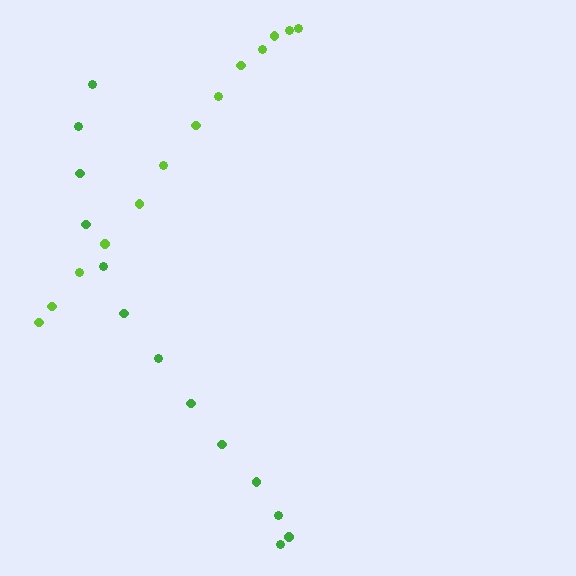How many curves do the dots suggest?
There are 2 distinct paths.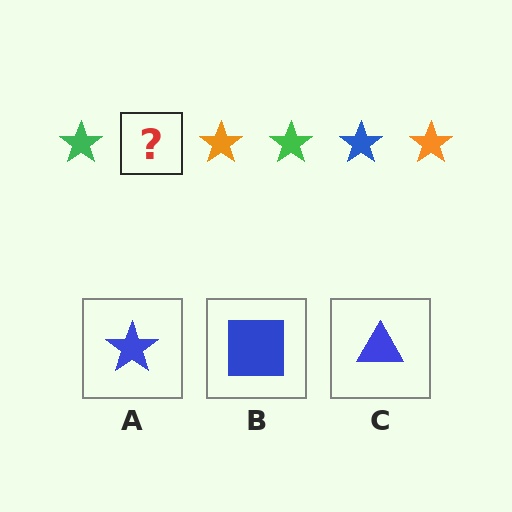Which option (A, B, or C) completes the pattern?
A.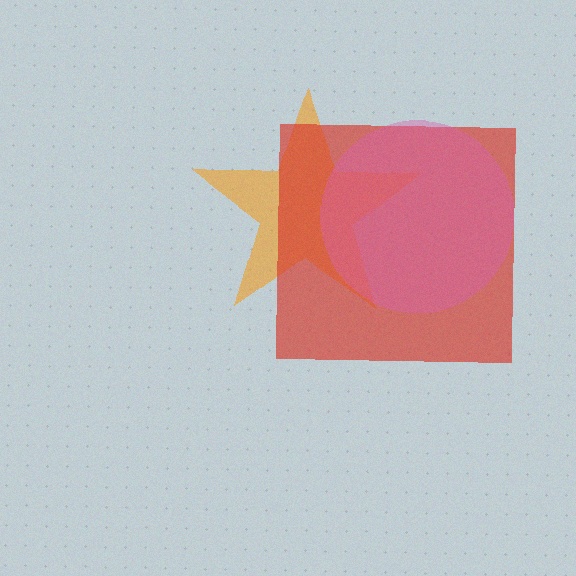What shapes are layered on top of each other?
The layered shapes are: an orange star, a red square, a pink circle.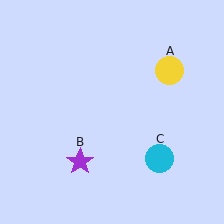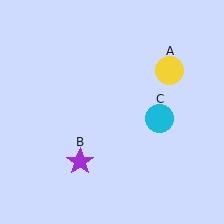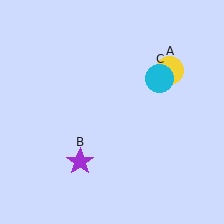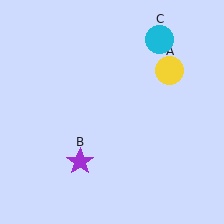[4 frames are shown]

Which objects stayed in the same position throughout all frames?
Yellow circle (object A) and purple star (object B) remained stationary.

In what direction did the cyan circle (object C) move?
The cyan circle (object C) moved up.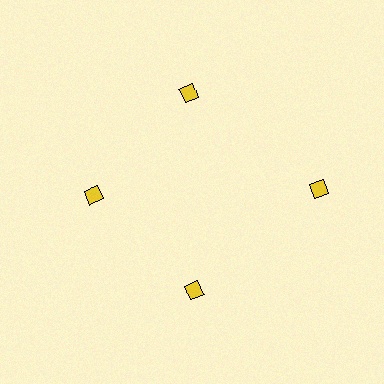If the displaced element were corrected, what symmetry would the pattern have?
It would have 4-fold rotational symmetry — the pattern would map onto itself every 90 degrees.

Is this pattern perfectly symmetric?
No. The 4 yellow diamonds are arranged in a ring, but one element near the 3 o'clock position is pushed outward from the center, breaking the 4-fold rotational symmetry.